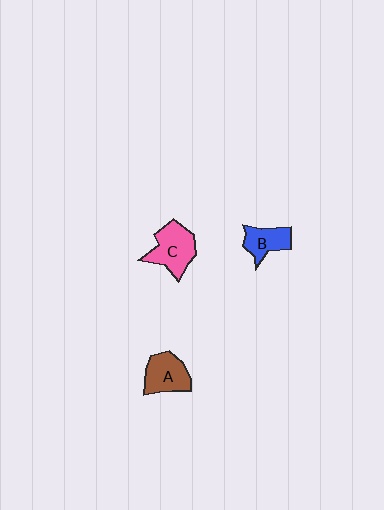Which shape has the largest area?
Shape C (pink).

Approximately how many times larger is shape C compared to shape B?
Approximately 1.5 times.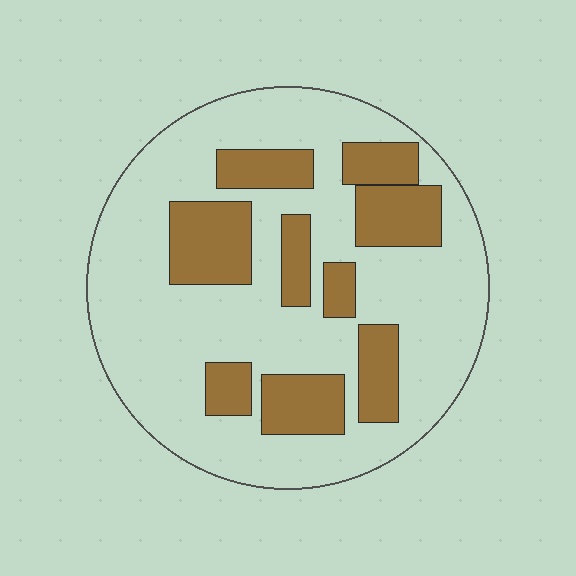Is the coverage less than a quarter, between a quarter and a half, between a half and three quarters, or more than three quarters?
Between a quarter and a half.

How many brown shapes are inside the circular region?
9.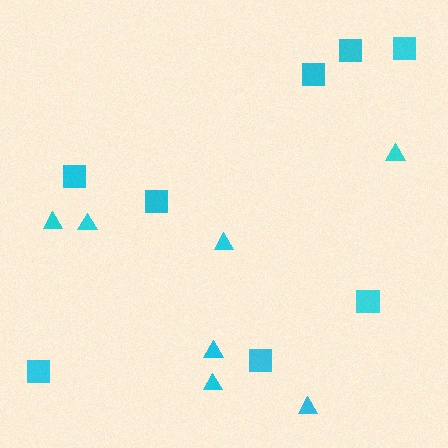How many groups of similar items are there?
There are 2 groups: one group of triangles (7) and one group of squares (8).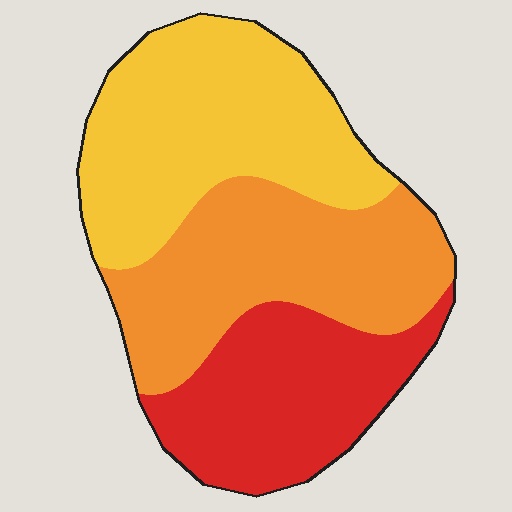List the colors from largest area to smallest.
From largest to smallest: yellow, orange, red.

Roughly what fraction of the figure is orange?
Orange covers roughly 35% of the figure.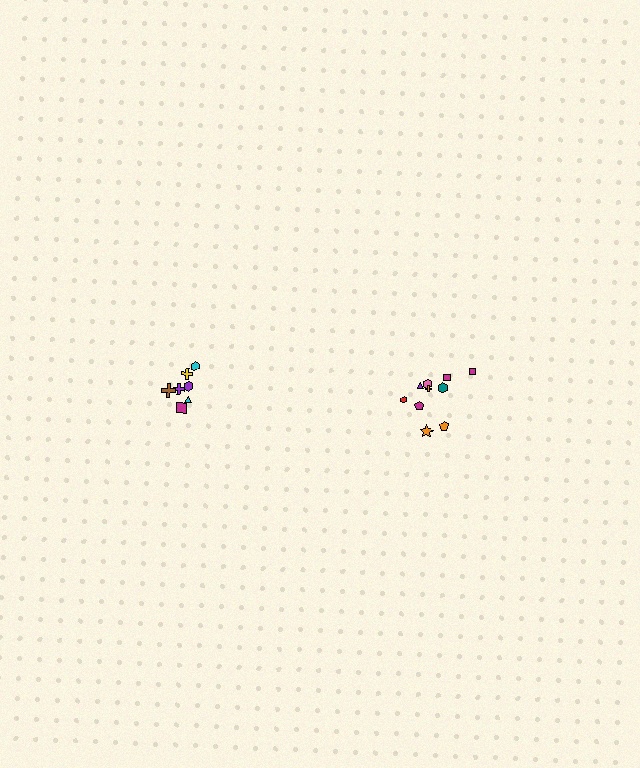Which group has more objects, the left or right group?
The right group.